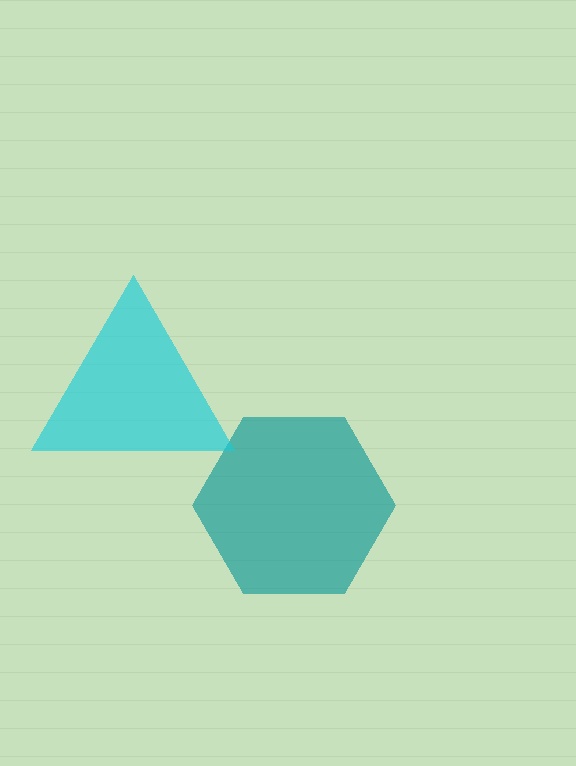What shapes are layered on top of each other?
The layered shapes are: a teal hexagon, a cyan triangle.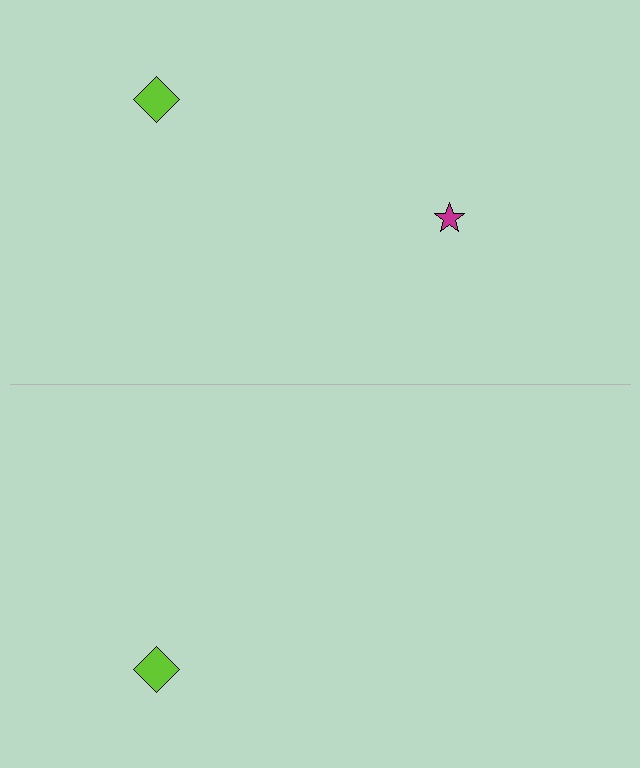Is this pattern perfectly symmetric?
No, the pattern is not perfectly symmetric. A magenta star is missing from the bottom side.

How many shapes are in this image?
There are 3 shapes in this image.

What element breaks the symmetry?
A magenta star is missing from the bottom side.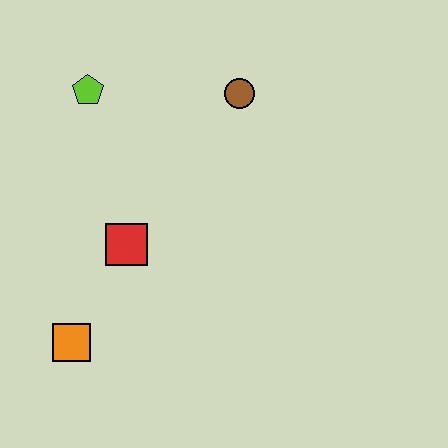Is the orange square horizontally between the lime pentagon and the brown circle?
No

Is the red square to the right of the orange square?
Yes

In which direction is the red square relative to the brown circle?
The red square is below the brown circle.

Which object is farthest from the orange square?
The brown circle is farthest from the orange square.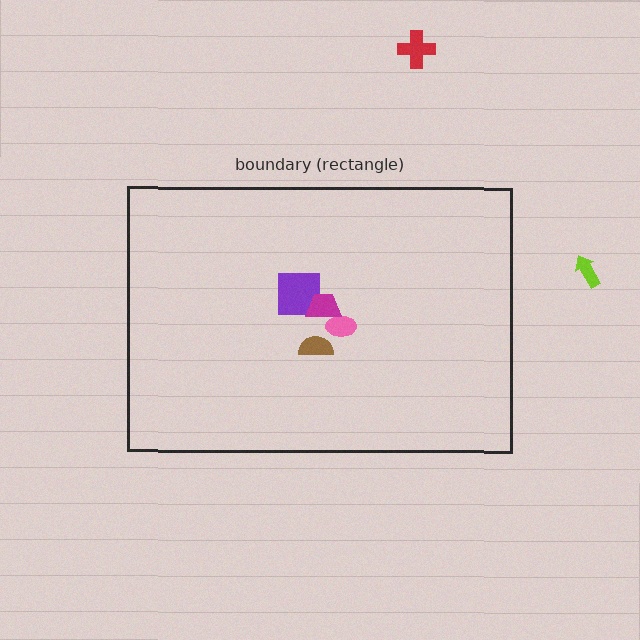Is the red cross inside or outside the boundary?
Outside.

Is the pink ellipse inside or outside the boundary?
Inside.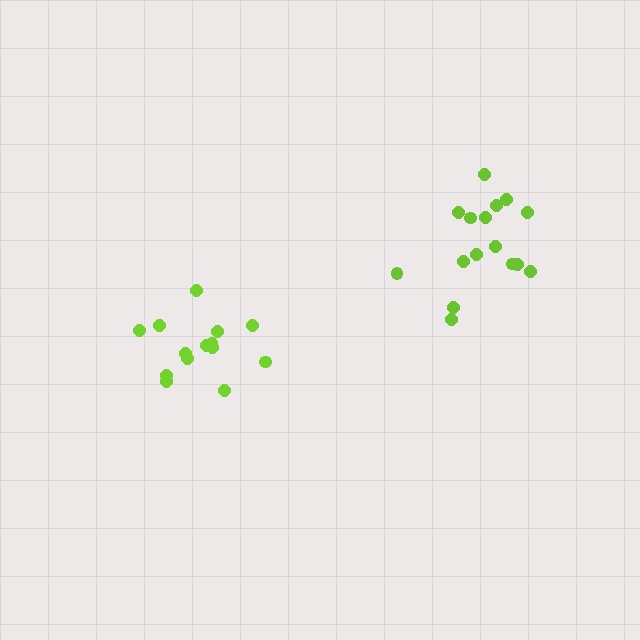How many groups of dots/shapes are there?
There are 2 groups.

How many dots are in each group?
Group 1: 16 dots, Group 2: 14 dots (30 total).